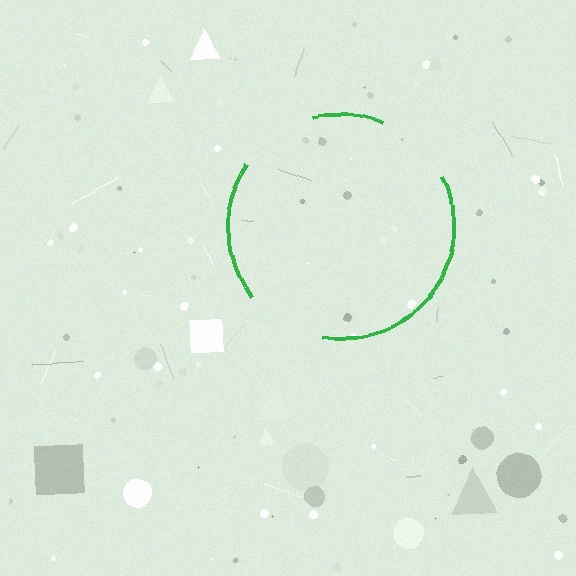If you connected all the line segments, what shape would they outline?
They would outline a circle.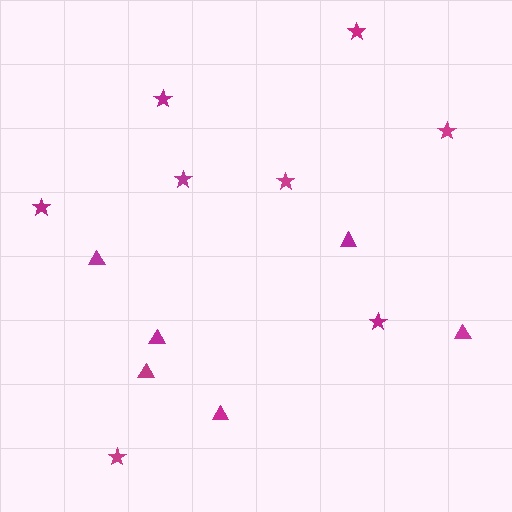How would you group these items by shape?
There are 2 groups: one group of stars (8) and one group of triangles (6).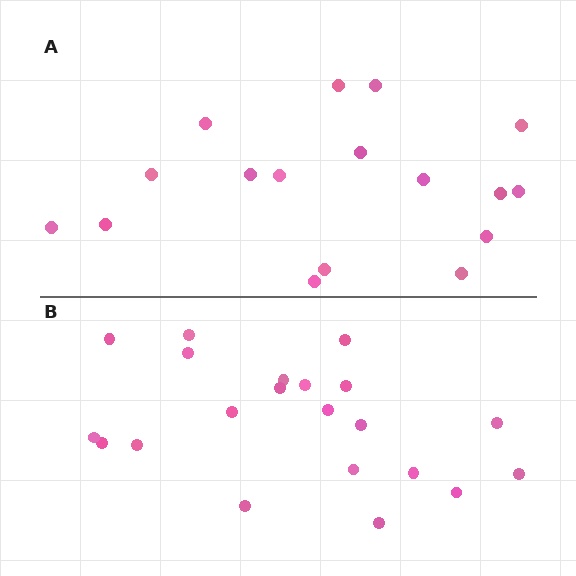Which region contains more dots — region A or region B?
Region B (the bottom region) has more dots.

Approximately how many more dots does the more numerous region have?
Region B has about 4 more dots than region A.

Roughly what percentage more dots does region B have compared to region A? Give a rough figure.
About 25% more.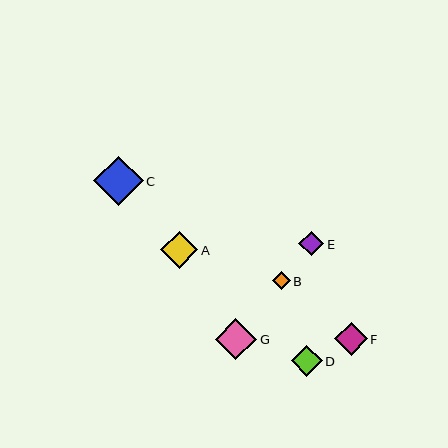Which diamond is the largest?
Diamond C is the largest with a size of approximately 49 pixels.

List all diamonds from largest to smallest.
From largest to smallest: C, G, A, F, D, E, B.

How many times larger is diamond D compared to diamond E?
Diamond D is approximately 1.3 times the size of diamond E.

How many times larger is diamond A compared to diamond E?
Diamond A is approximately 1.5 times the size of diamond E.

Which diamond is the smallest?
Diamond B is the smallest with a size of approximately 18 pixels.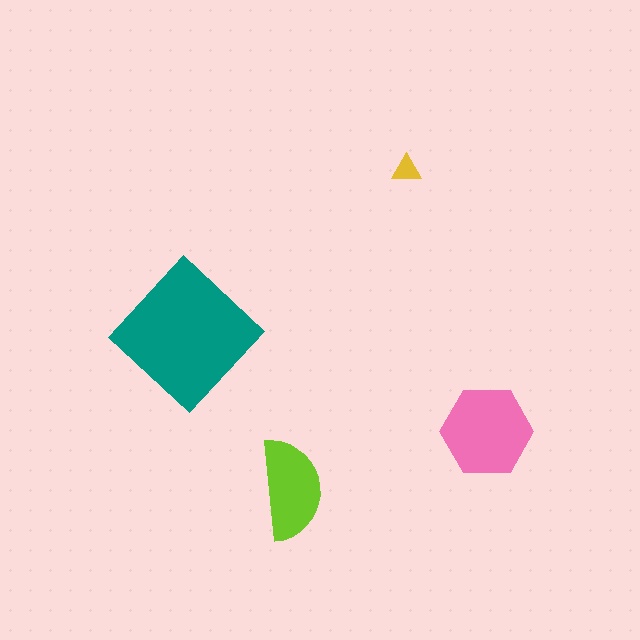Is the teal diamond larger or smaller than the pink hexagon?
Larger.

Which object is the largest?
The teal diamond.